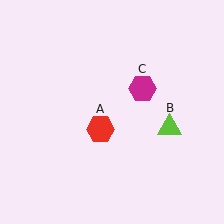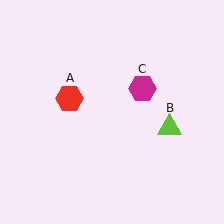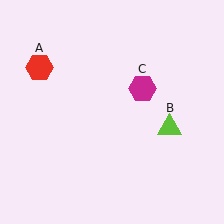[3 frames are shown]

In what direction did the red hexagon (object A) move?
The red hexagon (object A) moved up and to the left.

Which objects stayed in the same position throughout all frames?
Lime triangle (object B) and magenta hexagon (object C) remained stationary.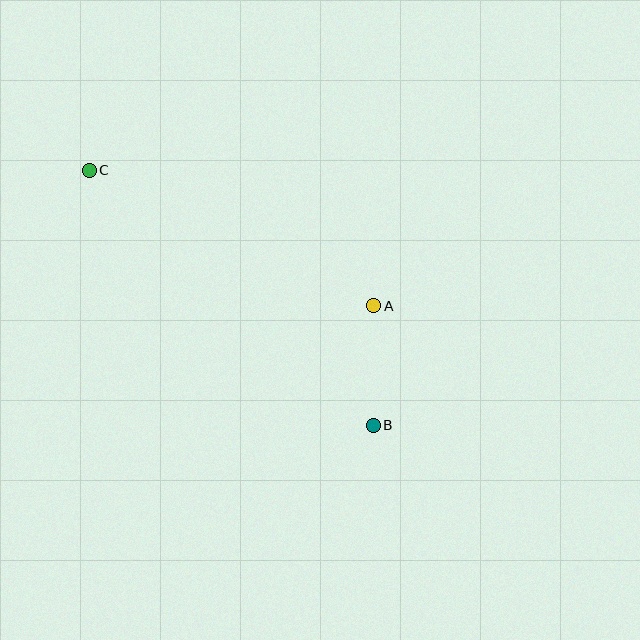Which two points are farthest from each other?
Points B and C are farthest from each other.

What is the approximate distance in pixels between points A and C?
The distance between A and C is approximately 315 pixels.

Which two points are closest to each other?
Points A and B are closest to each other.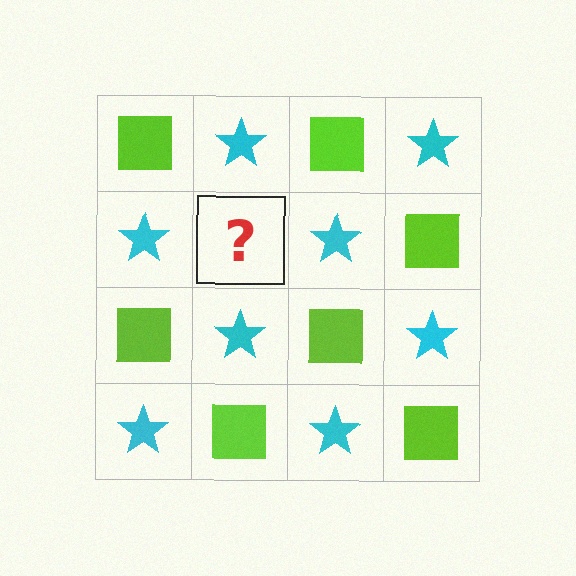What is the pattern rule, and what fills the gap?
The rule is that it alternates lime square and cyan star in a checkerboard pattern. The gap should be filled with a lime square.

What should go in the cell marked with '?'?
The missing cell should contain a lime square.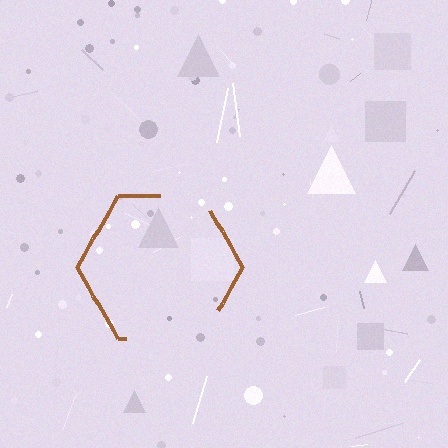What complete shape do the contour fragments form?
The contour fragments form a hexagon.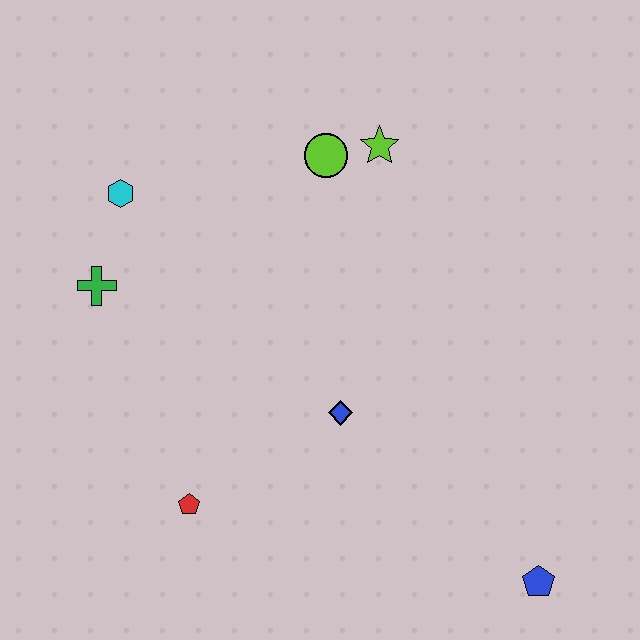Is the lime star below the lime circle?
No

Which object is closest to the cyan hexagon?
The green cross is closest to the cyan hexagon.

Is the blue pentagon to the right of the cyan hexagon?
Yes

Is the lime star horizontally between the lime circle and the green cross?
No